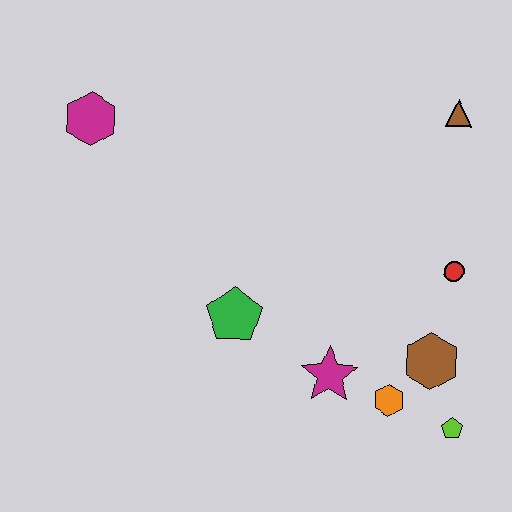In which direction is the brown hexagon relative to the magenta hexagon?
The brown hexagon is to the right of the magenta hexagon.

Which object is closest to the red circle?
The brown hexagon is closest to the red circle.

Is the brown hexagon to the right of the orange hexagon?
Yes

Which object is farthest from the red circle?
The magenta hexagon is farthest from the red circle.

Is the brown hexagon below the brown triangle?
Yes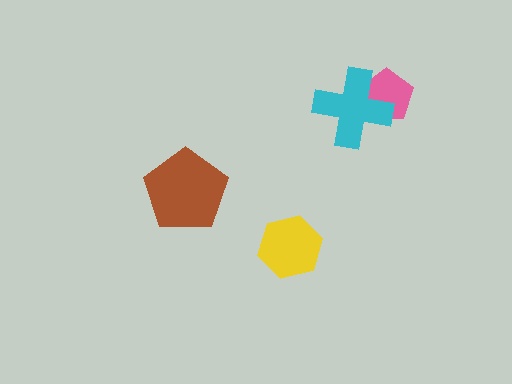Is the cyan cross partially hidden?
No, no other shape covers it.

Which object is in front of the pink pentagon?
The cyan cross is in front of the pink pentagon.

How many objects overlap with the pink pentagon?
1 object overlaps with the pink pentagon.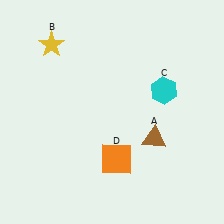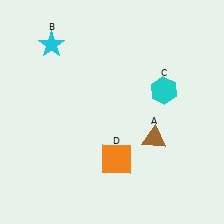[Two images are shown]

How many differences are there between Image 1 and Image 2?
There is 1 difference between the two images.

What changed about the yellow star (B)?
In Image 1, B is yellow. In Image 2, it changed to cyan.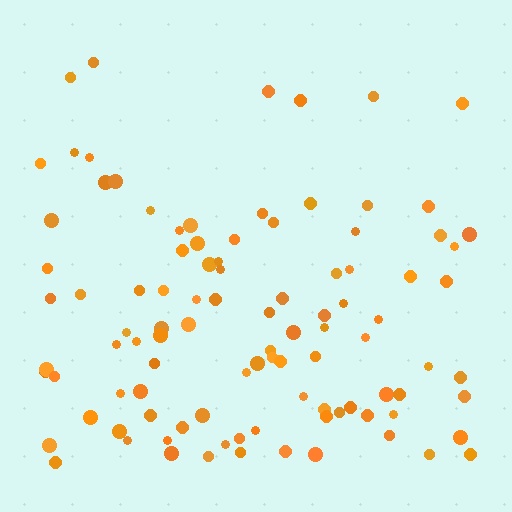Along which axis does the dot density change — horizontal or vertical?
Vertical.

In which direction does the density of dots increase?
From top to bottom, with the bottom side densest.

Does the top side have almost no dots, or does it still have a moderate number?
Still a moderate number, just noticeably fewer than the bottom.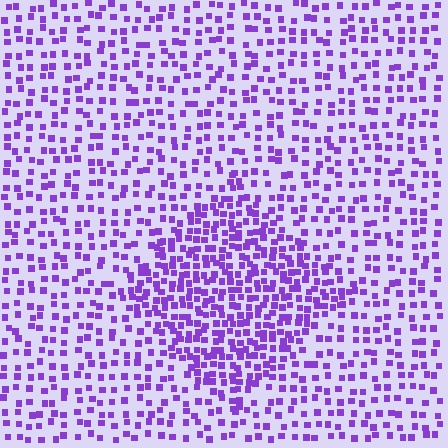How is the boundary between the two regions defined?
The boundary is defined by a change in element density (approximately 2.0x ratio). All elements are the same color, size, and shape.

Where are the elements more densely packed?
The elements are more densely packed inside the diamond boundary.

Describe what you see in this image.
The image contains small purple elements arranged at two different densities. A diamond-shaped region is visible where the elements are more densely packed than the surrounding area.